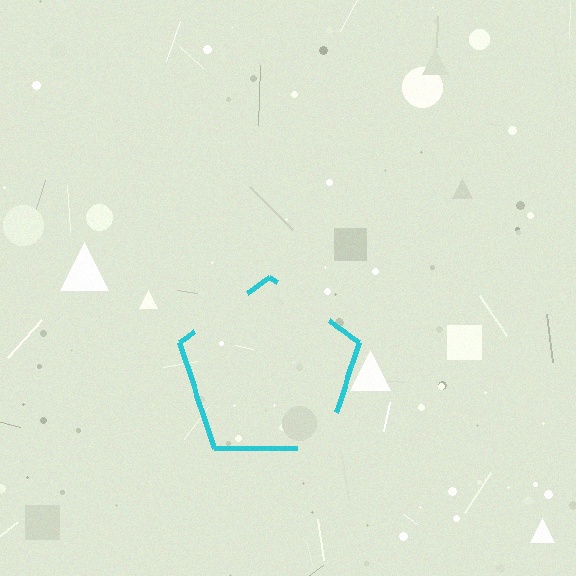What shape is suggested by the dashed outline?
The dashed outline suggests a pentagon.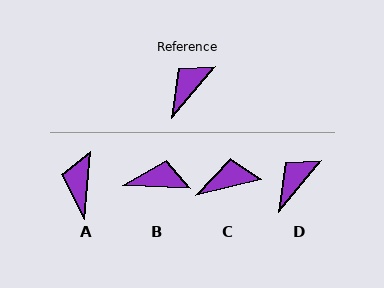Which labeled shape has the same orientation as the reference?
D.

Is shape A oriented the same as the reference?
No, it is off by about 36 degrees.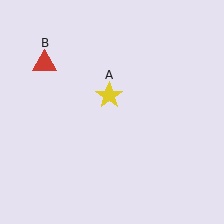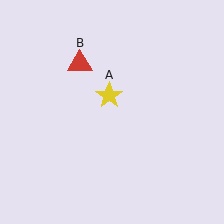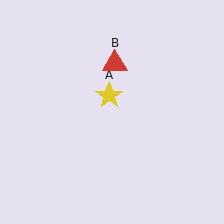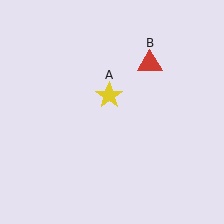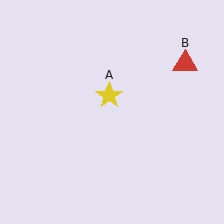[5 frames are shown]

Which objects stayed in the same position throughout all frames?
Yellow star (object A) remained stationary.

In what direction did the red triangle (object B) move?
The red triangle (object B) moved right.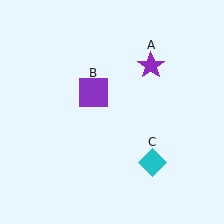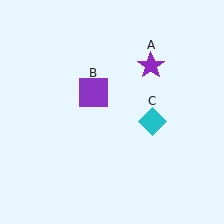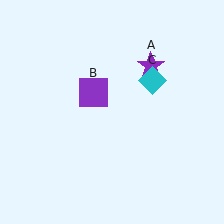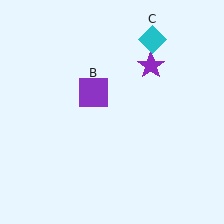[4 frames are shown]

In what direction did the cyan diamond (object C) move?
The cyan diamond (object C) moved up.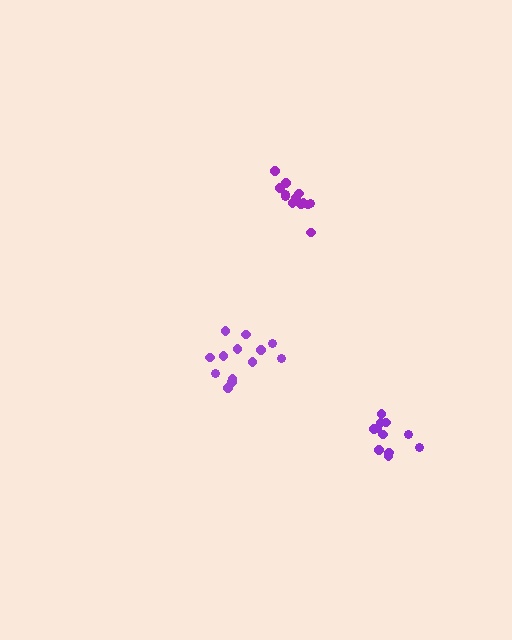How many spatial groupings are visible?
There are 3 spatial groupings.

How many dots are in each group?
Group 1: 11 dots, Group 2: 13 dots, Group 3: 13 dots (37 total).